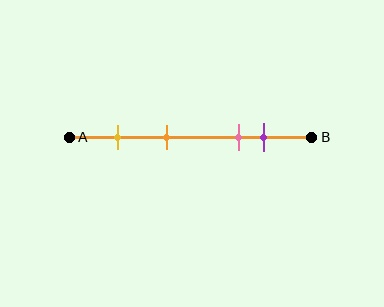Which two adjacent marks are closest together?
The pink and purple marks are the closest adjacent pair.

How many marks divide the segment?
There are 4 marks dividing the segment.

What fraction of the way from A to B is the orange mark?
The orange mark is approximately 40% (0.4) of the way from A to B.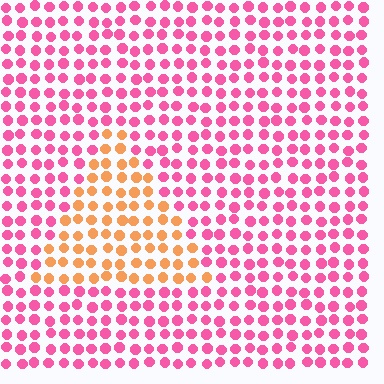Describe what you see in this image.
The image is filled with small pink elements in a uniform arrangement. A triangle-shaped region is visible where the elements are tinted to a slightly different hue, forming a subtle color boundary.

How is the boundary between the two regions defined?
The boundary is defined purely by a slight shift in hue (about 56 degrees). Spacing, size, and orientation are identical on both sides.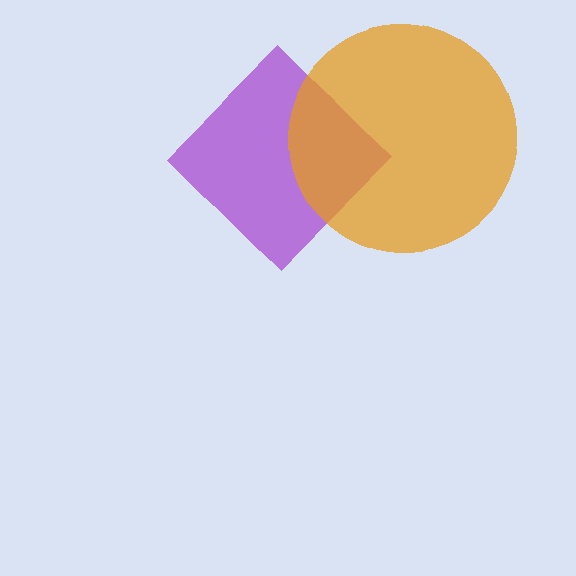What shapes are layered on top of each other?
The layered shapes are: a purple diamond, an orange circle.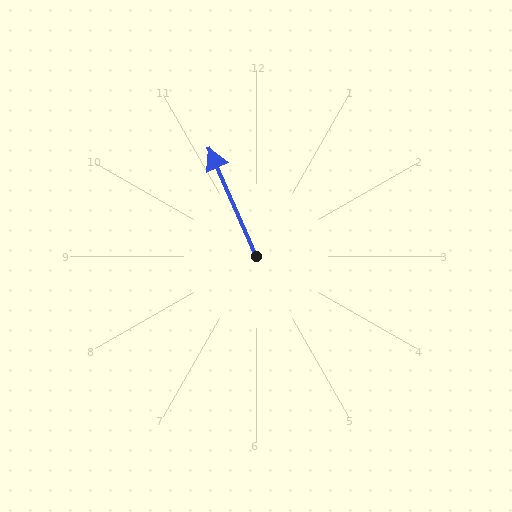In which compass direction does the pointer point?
Northwest.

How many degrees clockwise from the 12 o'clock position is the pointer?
Approximately 336 degrees.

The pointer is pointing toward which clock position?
Roughly 11 o'clock.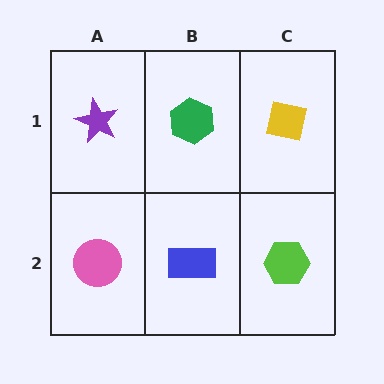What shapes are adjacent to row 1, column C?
A lime hexagon (row 2, column C), a green hexagon (row 1, column B).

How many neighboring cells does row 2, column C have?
2.